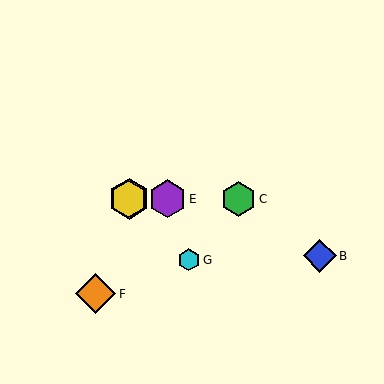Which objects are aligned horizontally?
Objects A, C, D, E are aligned horizontally.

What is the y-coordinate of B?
Object B is at y≈256.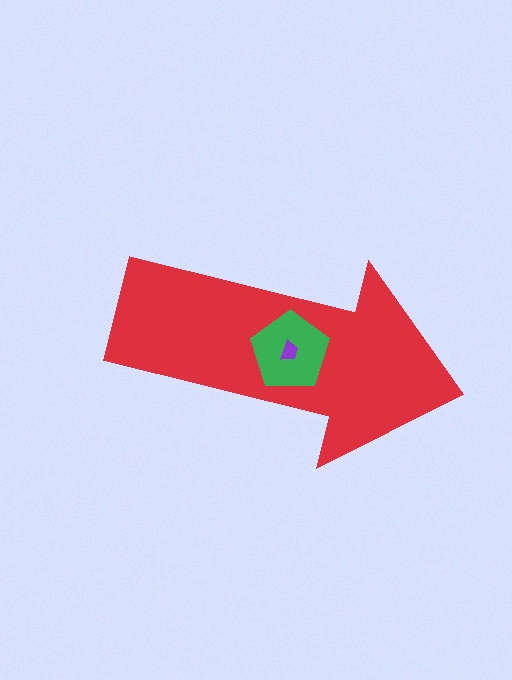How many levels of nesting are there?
3.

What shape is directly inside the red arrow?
The green pentagon.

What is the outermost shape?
The red arrow.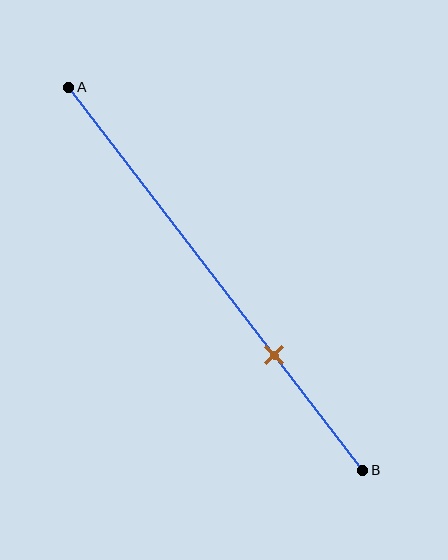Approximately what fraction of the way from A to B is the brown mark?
The brown mark is approximately 70% of the way from A to B.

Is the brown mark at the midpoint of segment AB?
No, the mark is at about 70% from A, not at the 50% midpoint.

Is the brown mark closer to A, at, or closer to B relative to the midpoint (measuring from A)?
The brown mark is closer to point B than the midpoint of segment AB.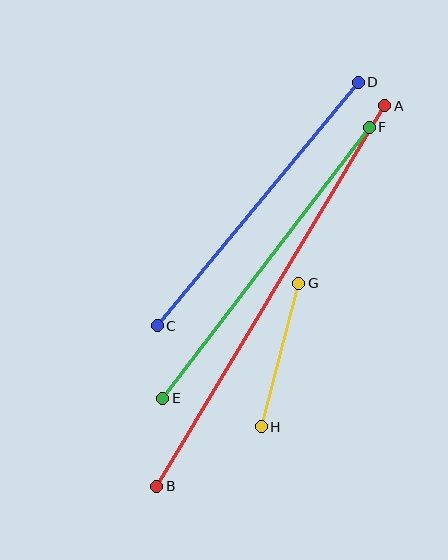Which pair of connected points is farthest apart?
Points A and B are farthest apart.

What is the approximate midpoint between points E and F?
The midpoint is at approximately (266, 263) pixels.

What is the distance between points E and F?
The distance is approximately 341 pixels.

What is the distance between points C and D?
The distance is approximately 316 pixels.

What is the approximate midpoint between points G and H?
The midpoint is at approximately (280, 355) pixels.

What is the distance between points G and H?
The distance is approximately 148 pixels.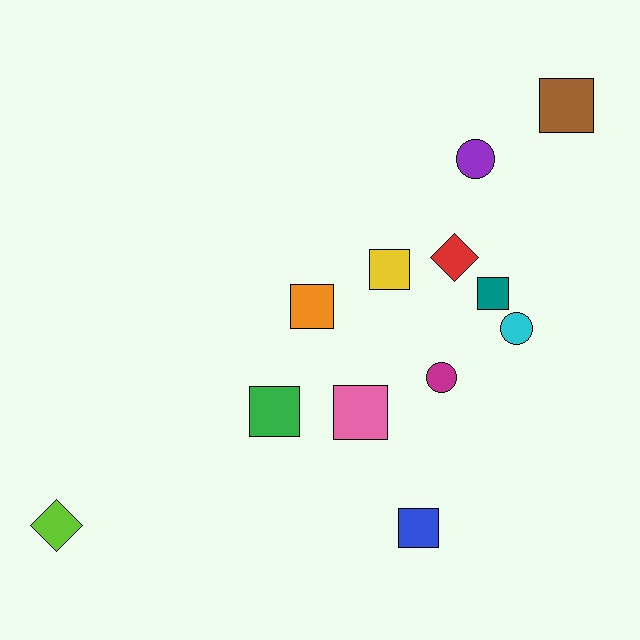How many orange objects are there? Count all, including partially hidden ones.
There is 1 orange object.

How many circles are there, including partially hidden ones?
There are 3 circles.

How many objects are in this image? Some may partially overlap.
There are 12 objects.